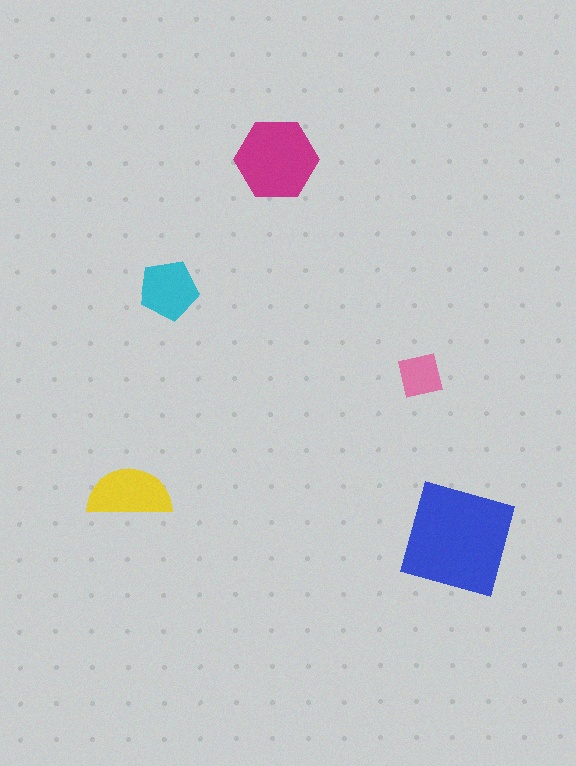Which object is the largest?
The blue square.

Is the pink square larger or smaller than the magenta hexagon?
Smaller.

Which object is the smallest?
The pink square.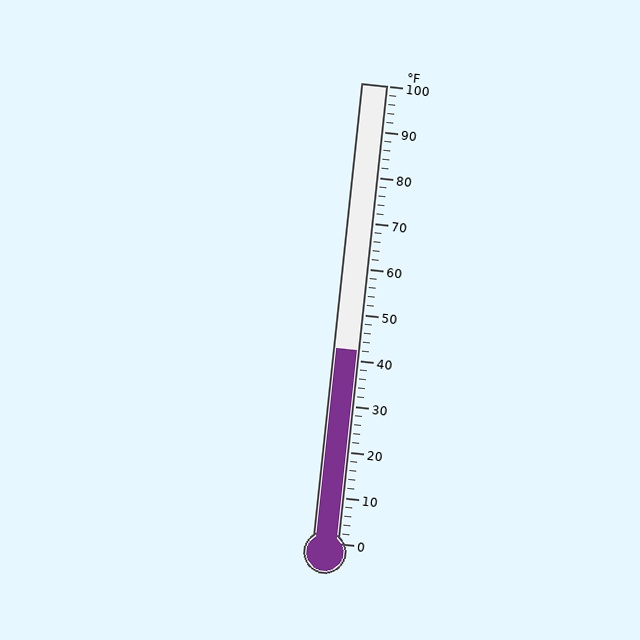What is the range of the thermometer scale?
The thermometer scale ranges from 0°F to 100°F.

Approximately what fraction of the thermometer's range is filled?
The thermometer is filled to approximately 40% of its range.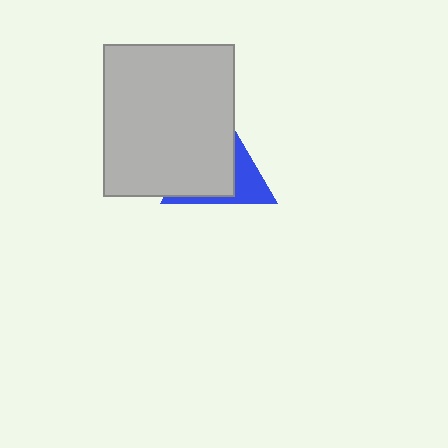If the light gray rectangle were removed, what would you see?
You would see the complete blue triangle.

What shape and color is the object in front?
The object in front is a light gray rectangle.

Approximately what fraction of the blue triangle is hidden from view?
Roughly 67% of the blue triangle is hidden behind the light gray rectangle.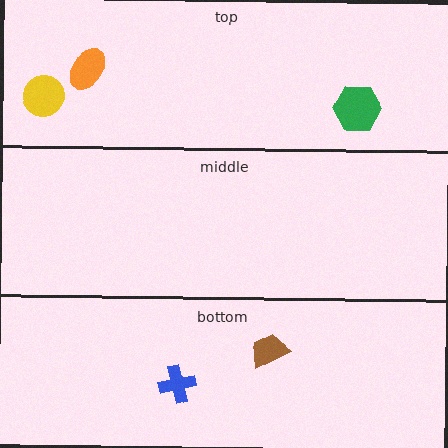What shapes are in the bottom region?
The blue cross, the brown trapezoid.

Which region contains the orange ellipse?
The top region.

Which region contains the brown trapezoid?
The bottom region.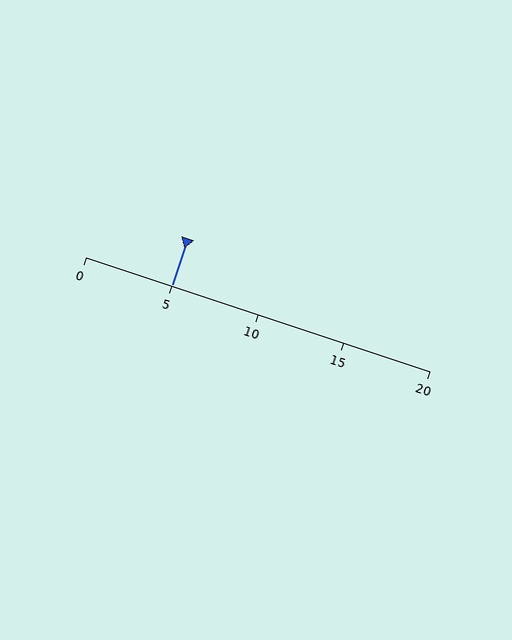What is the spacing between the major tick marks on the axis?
The major ticks are spaced 5 apart.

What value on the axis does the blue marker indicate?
The marker indicates approximately 5.